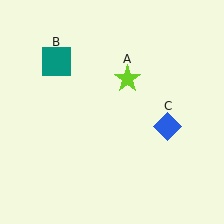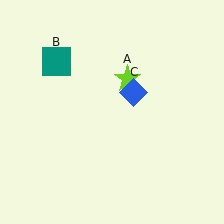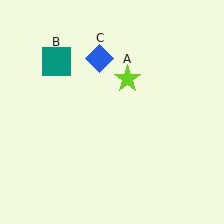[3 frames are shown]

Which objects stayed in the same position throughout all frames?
Lime star (object A) and teal square (object B) remained stationary.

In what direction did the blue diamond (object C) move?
The blue diamond (object C) moved up and to the left.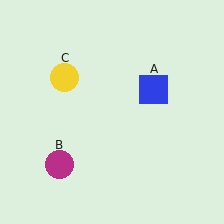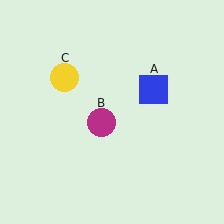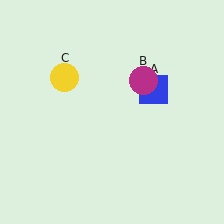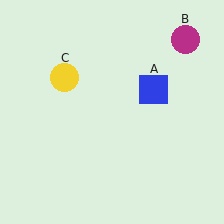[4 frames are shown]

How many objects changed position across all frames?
1 object changed position: magenta circle (object B).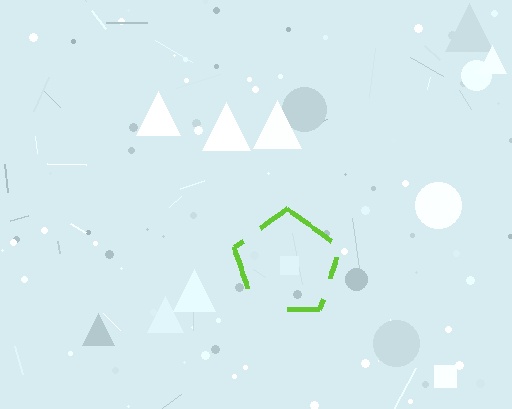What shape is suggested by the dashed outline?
The dashed outline suggests a pentagon.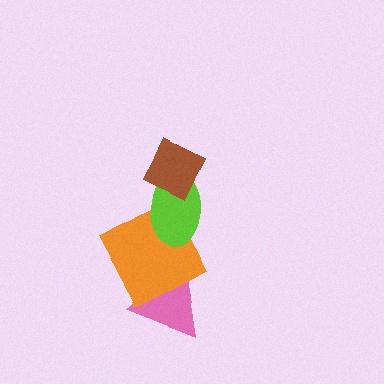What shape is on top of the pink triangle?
The orange square is on top of the pink triangle.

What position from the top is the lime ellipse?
The lime ellipse is 2nd from the top.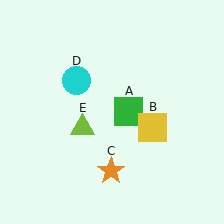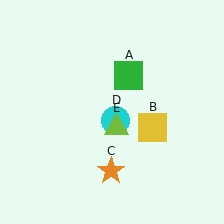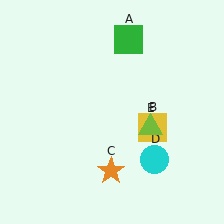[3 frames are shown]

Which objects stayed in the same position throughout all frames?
Yellow square (object B) and orange star (object C) remained stationary.